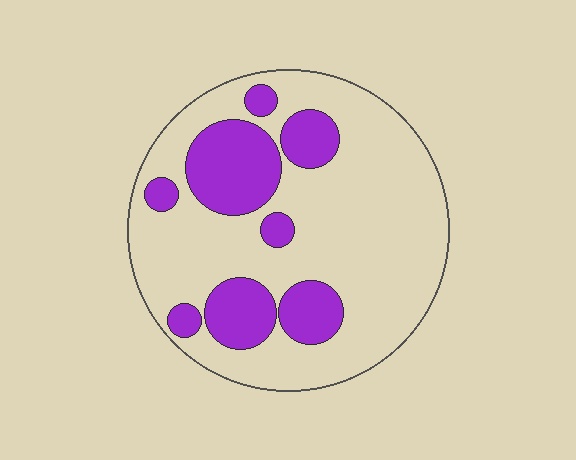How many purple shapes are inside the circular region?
8.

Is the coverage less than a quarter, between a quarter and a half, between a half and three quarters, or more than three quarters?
Between a quarter and a half.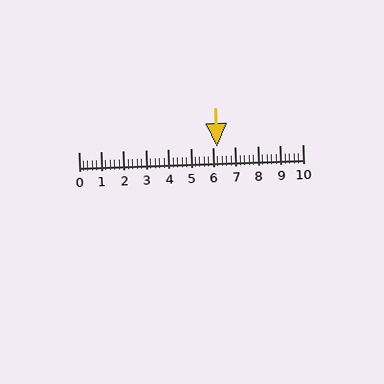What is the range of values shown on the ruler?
The ruler shows values from 0 to 10.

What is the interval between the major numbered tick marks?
The major tick marks are spaced 1 units apart.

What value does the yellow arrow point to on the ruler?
The yellow arrow points to approximately 6.2.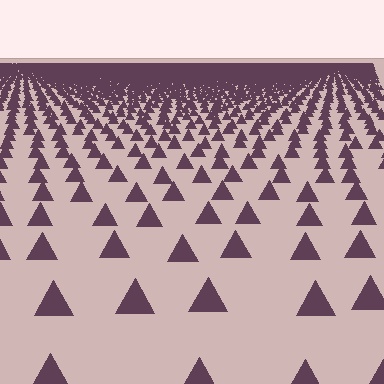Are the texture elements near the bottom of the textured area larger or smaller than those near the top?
Larger. Near the bottom, elements are closer to the viewer and appear at a bigger on-screen size.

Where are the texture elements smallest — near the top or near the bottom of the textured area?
Near the top.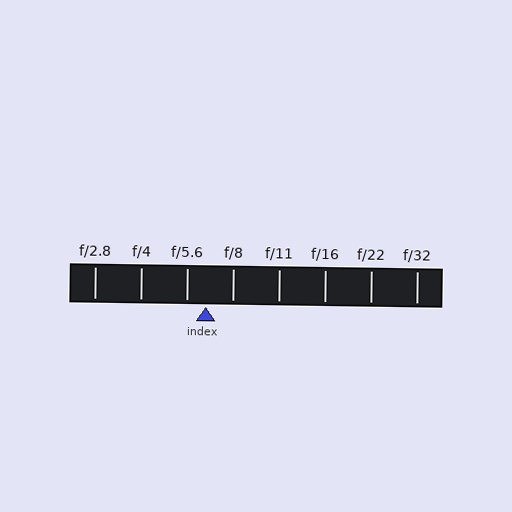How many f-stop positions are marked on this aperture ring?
There are 8 f-stop positions marked.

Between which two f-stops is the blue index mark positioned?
The index mark is between f/5.6 and f/8.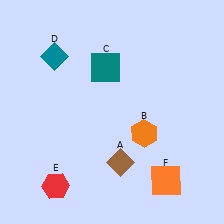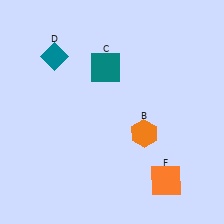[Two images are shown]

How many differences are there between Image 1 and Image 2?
There are 2 differences between the two images.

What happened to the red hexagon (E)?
The red hexagon (E) was removed in Image 2. It was in the bottom-left area of Image 1.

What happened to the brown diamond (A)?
The brown diamond (A) was removed in Image 2. It was in the bottom-right area of Image 1.